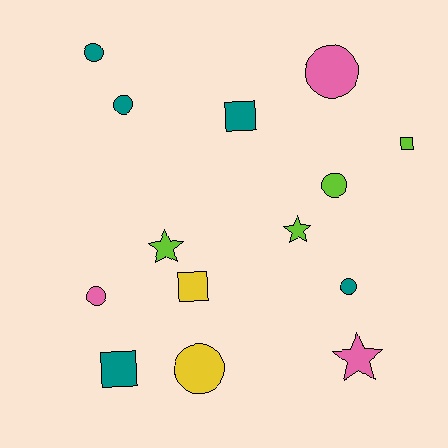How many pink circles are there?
There are 2 pink circles.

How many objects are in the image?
There are 14 objects.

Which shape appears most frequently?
Circle, with 7 objects.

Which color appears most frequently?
Teal, with 5 objects.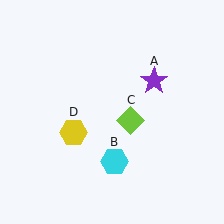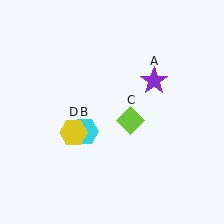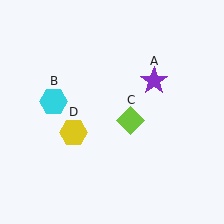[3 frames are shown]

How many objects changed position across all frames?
1 object changed position: cyan hexagon (object B).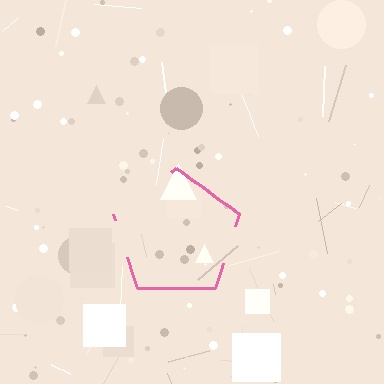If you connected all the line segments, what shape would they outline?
They would outline a pentagon.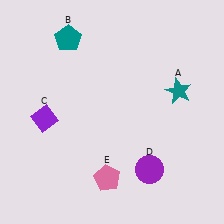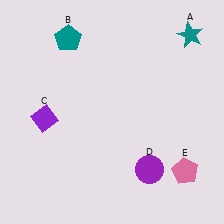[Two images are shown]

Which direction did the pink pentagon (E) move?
The pink pentagon (E) moved right.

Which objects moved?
The objects that moved are: the teal star (A), the pink pentagon (E).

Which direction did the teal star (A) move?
The teal star (A) moved up.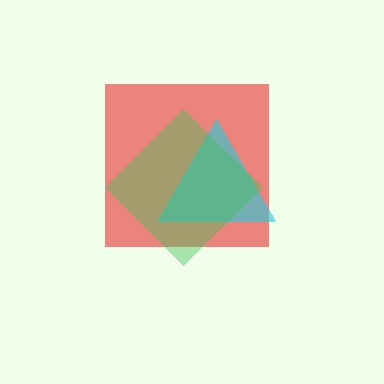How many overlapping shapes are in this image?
There are 3 overlapping shapes in the image.